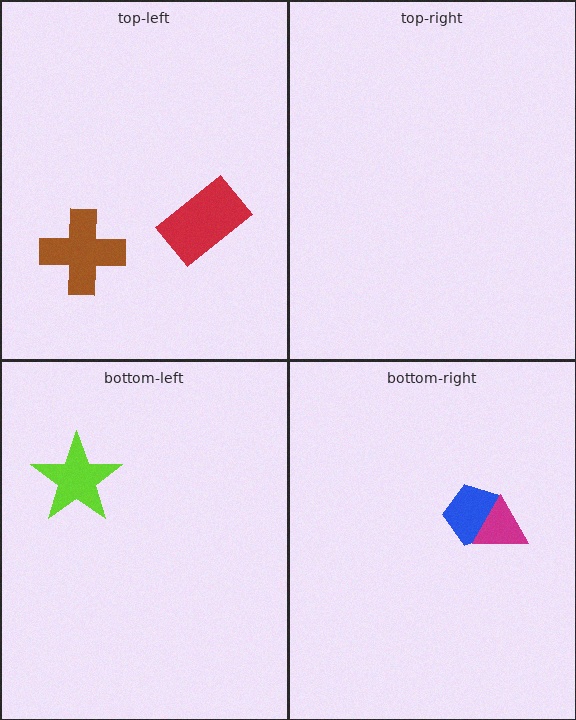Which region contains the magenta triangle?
The bottom-right region.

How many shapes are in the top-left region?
2.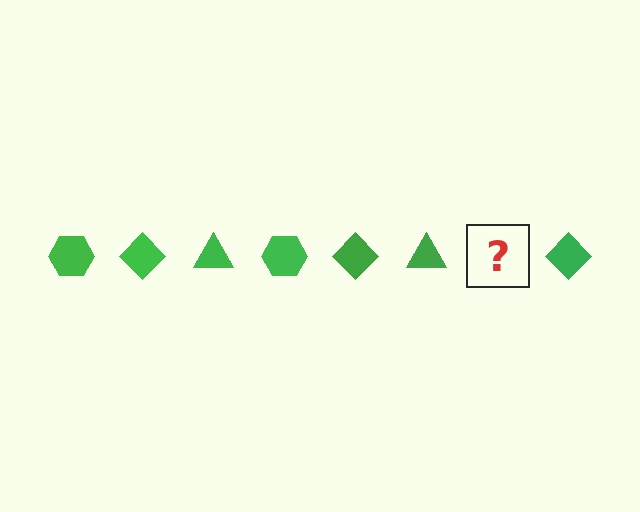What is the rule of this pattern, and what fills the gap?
The rule is that the pattern cycles through hexagon, diamond, triangle shapes in green. The gap should be filled with a green hexagon.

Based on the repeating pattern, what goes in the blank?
The blank should be a green hexagon.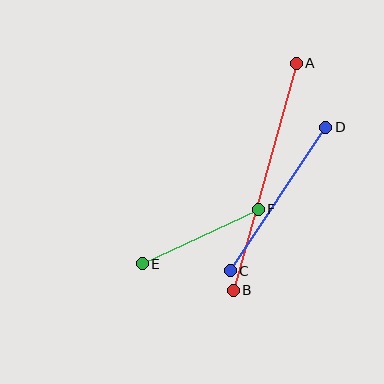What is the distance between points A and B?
The distance is approximately 236 pixels.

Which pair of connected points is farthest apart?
Points A and B are farthest apart.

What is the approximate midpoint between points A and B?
The midpoint is at approximately (265, 177) pixels.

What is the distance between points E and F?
The distance is approximately 128 pixels.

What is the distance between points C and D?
The distance is approximately 172 pixels.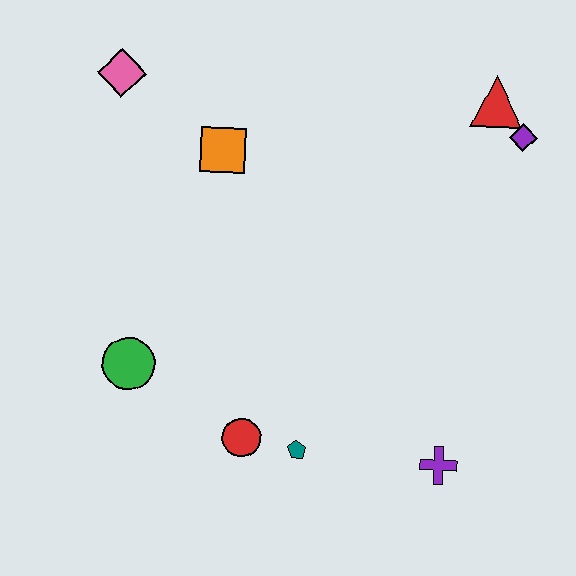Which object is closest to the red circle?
The teal pentagon is closest to the red circle.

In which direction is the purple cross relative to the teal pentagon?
The purple cross is to the right of the teal pentagon.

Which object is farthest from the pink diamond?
The purple cross is farthest from the pink diamond.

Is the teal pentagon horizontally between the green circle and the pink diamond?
No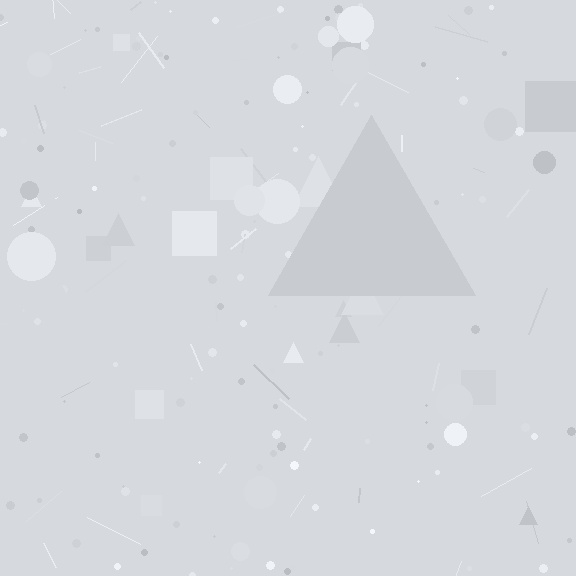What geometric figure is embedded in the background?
A triangle is embedded in the background.